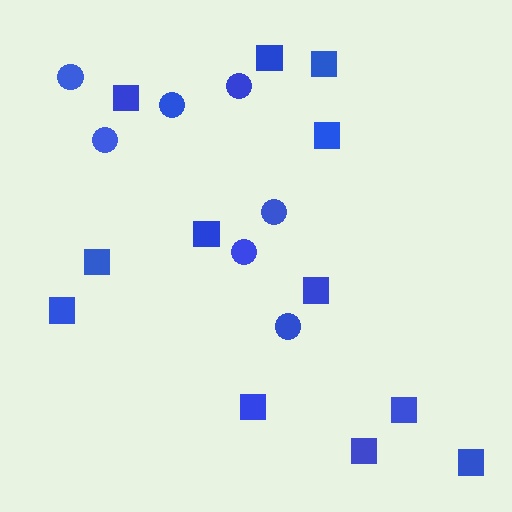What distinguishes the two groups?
There are 2 groups: one group of circles (7) and one group of squares (12).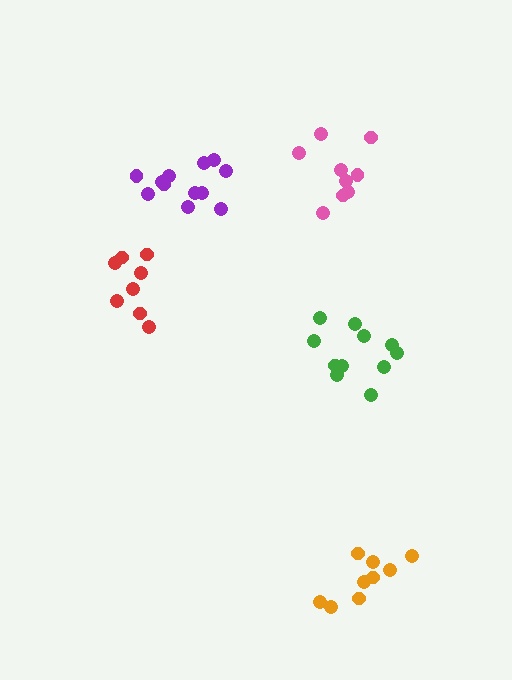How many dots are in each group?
Group 1: 8 dots, Group 2: 12 dots, Group 3: 9 dots, Group 4: 9 dots, Group 5: 11 dots (49 total).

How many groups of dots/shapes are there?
There are 5 groups.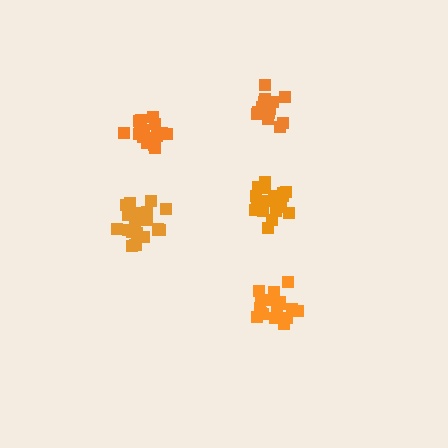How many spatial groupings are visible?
There are 5 spatial groupings.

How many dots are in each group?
Group 1: 17 dots, Group 2: 20 dots, Group 3: 15 dots, Group 4: 18 dots, Group 5: 21 dots (91 total).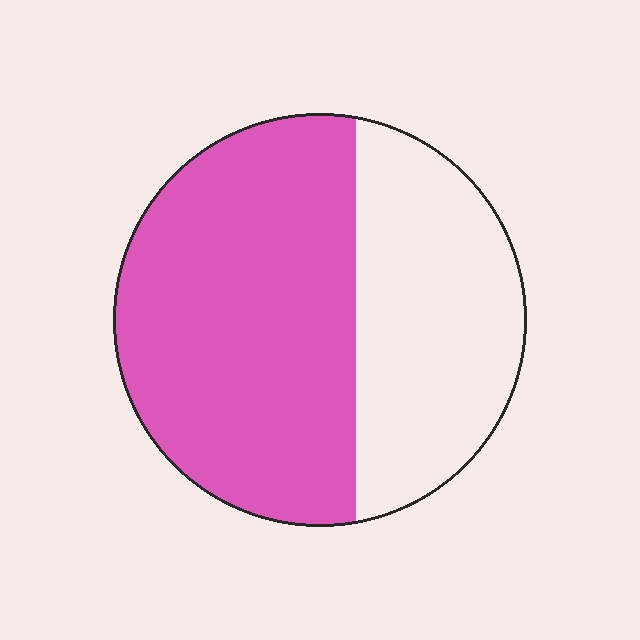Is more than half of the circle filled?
Yes.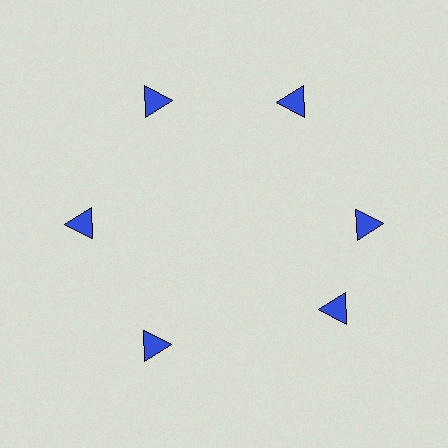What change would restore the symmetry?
The symmetry would be restored by rotating it back into even spacing with its neighbors so that all 6 triangles sit at equal angles and equal distance from the center.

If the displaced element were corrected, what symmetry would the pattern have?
It would have 6-fold rotational symmetry — the pattern would map onto itself every 60 degrees.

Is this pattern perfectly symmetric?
No. The 6 blue triangles are arranged in a ring, but one element near the 5 o'clock position is rotated out of alignment along the ring, breaking the 6-fold rotational symmetry.